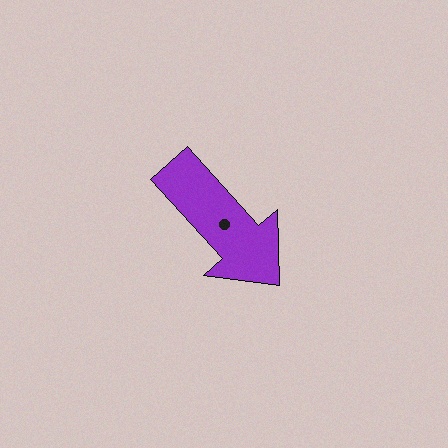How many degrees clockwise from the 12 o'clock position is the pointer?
Approximately 138 degrees.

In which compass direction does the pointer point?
Southeast.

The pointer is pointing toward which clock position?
Roughly 5 o'clock.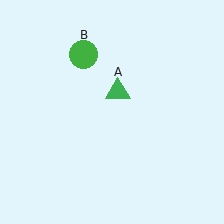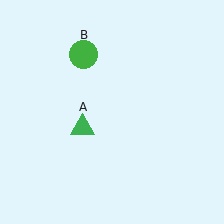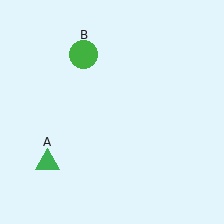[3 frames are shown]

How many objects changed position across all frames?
1 object changed position: green triangle (object A).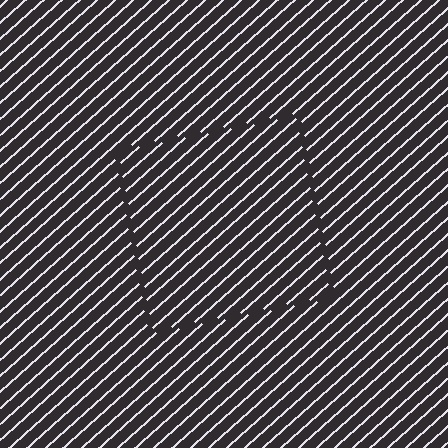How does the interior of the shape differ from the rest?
The interior of the shape contains the same grating, shifted by half a period — the contour is defined by the phase discontinuity where line-ends from the inner and outer gratings abut.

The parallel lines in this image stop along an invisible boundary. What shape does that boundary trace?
An illusory square. The interior of the shape contains the same grating, shifted by half a period — the contour is defined by the phase discontinuity where line-ends from the inner and outer gratings abut.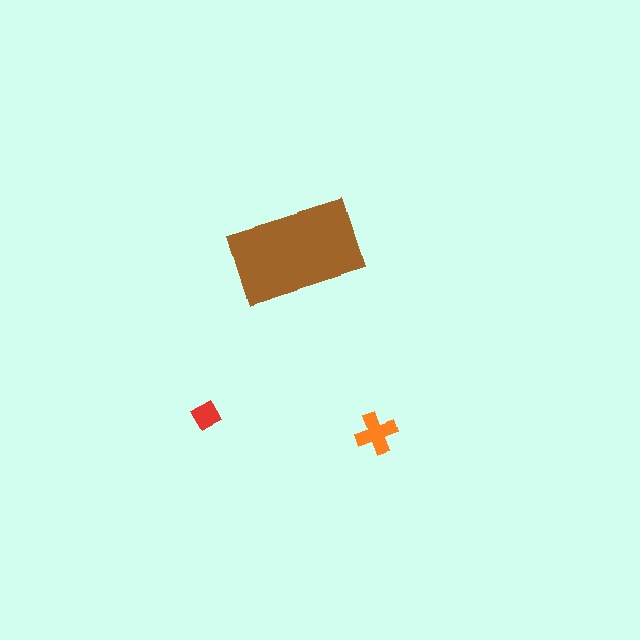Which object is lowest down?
The orange cross is bottommost.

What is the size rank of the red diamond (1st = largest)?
3rd.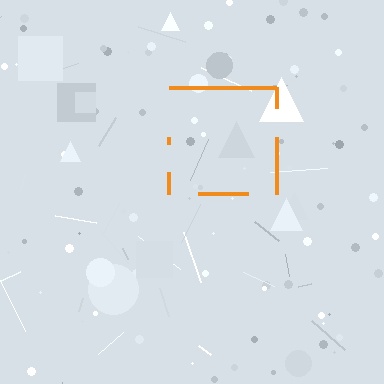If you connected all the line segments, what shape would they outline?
They would outline a square.